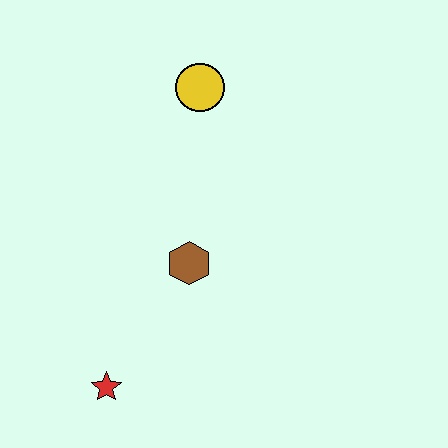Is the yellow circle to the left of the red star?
No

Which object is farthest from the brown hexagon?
The yellow circle is farthest from the brown hexagon.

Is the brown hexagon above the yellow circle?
No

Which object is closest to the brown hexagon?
The red star is closest to the brown hexagon.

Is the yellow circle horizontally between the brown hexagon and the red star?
No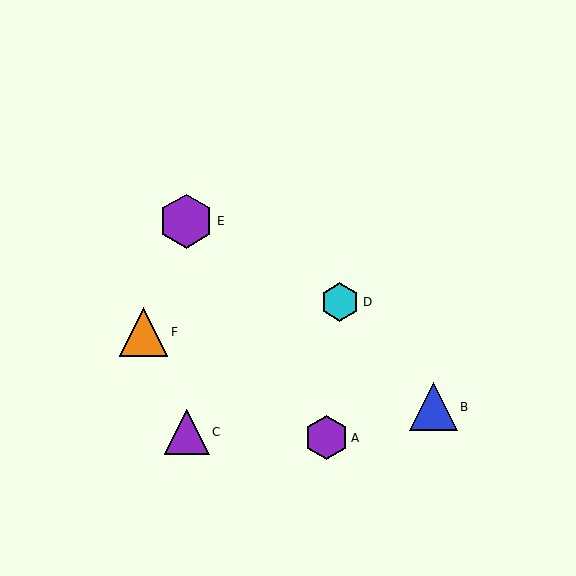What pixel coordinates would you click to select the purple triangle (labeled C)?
Click at (187, 432) to select the purple triangle C.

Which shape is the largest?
The purple hexagon (labeled E) is the largest.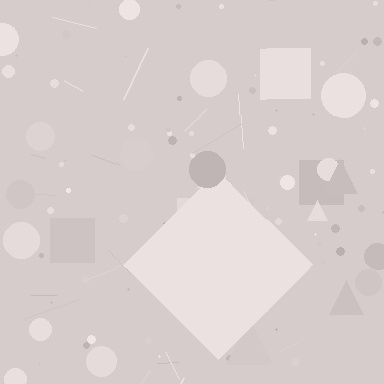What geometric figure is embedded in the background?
A diamond is embedded in the background.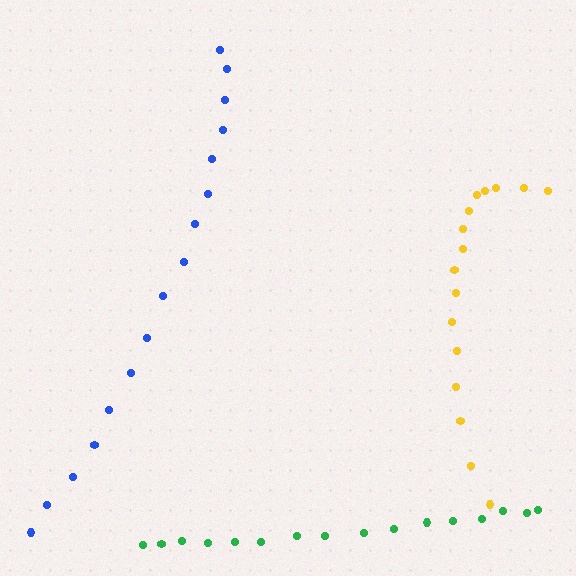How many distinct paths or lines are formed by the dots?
There are 3 distinct paths.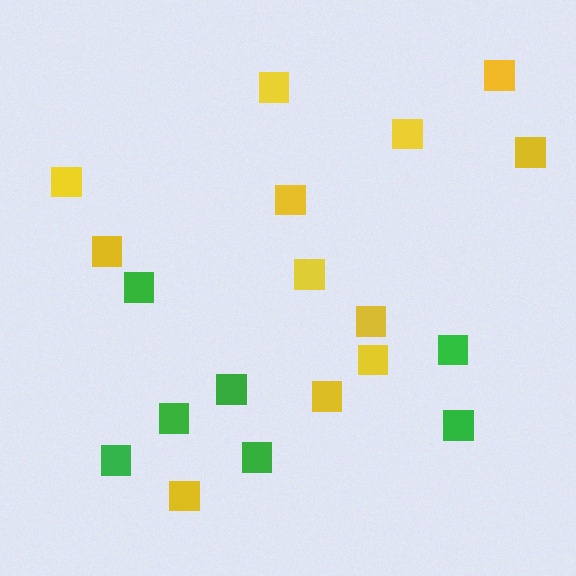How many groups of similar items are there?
There are 2 groups: one group of green squares (7) and one group of yellow squares (12).